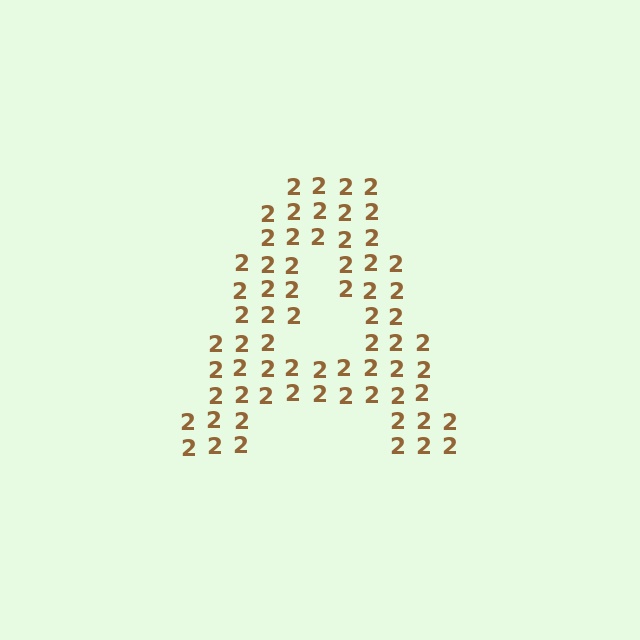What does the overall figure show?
The overall figure shows the letter A.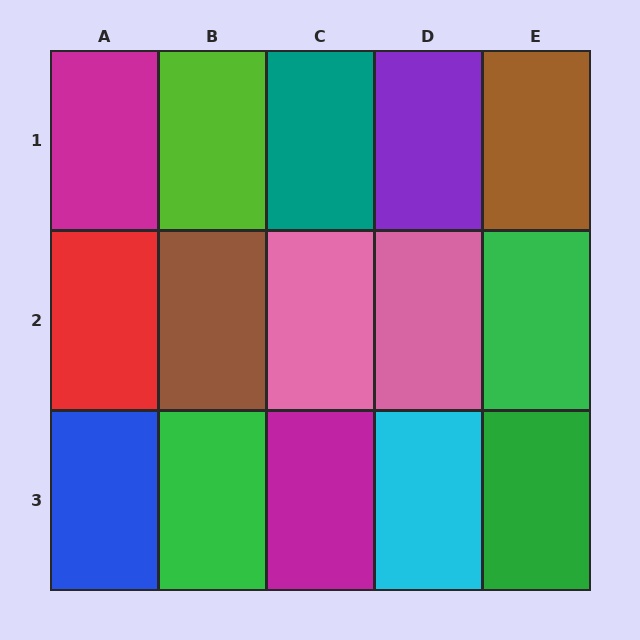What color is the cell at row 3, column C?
Magenta.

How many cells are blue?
1 cell is blue.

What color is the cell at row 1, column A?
Magenta.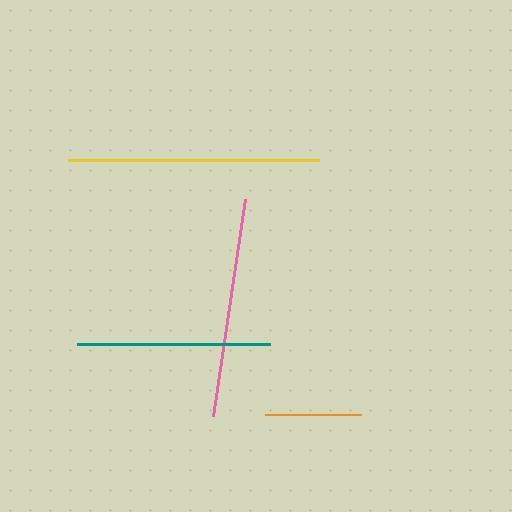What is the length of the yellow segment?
The yellow segment is approximately 251 pixels long.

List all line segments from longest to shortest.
From longest to shortest: yellow, pink, teal, orange.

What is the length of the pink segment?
The pink segment is approximately 219 pixels long.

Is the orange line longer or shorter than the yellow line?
The yellow line is longer than the orange line.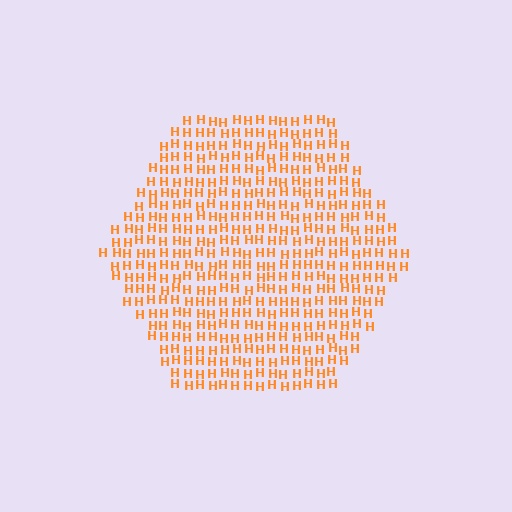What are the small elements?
The small elements are letter H's.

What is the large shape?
The large shape is a hexagon.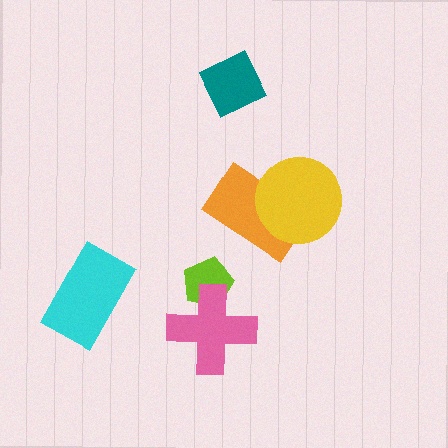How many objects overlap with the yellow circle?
1 object overlaps with the yellow circle.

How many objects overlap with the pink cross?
1 object overlaps with the pink cross.